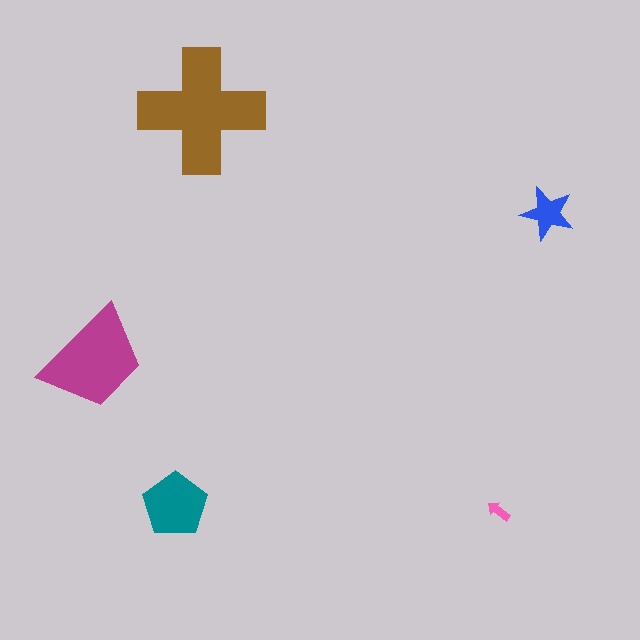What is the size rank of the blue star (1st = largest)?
4th.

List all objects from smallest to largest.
The pink arrow, the blue star, the teal pentagon, the magenta trapezoid, the brown cross.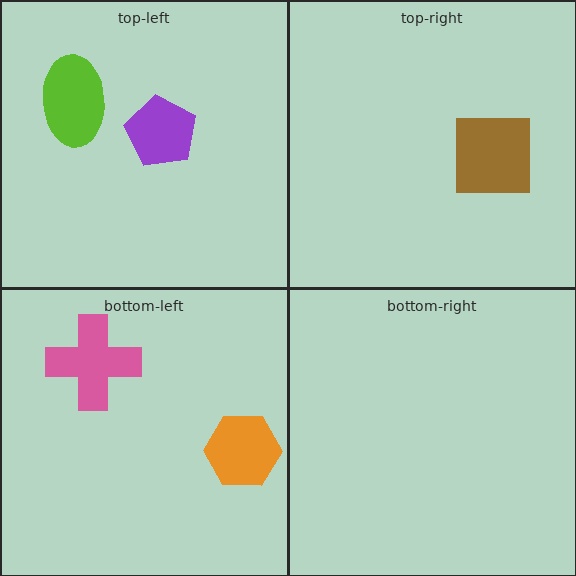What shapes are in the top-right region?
The brown square.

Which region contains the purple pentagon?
The top-left region.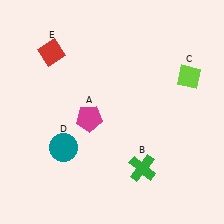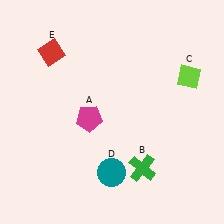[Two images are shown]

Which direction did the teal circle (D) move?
The teal circle (D) moved right.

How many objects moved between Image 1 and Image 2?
1 object moved between the two images.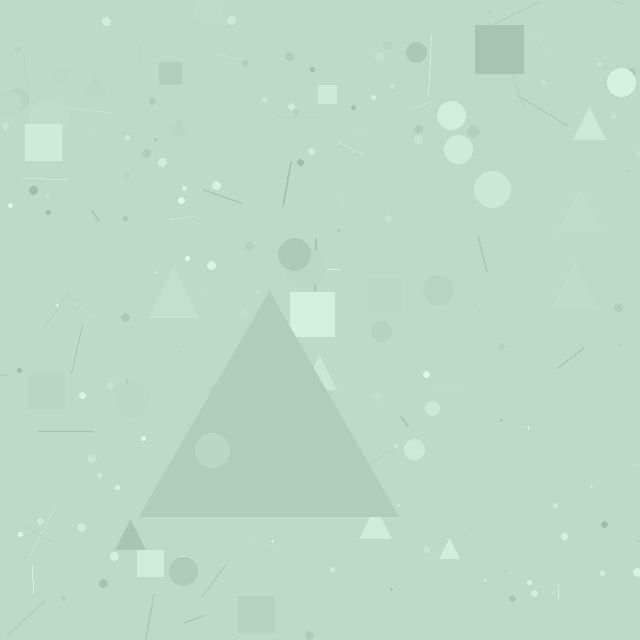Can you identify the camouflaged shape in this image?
The camouflaged shape is a triangle.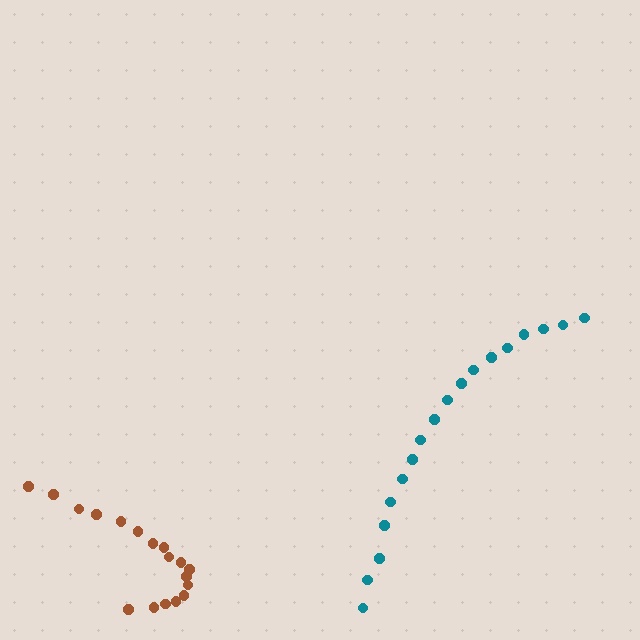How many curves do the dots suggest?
There are 2 distinct paths.